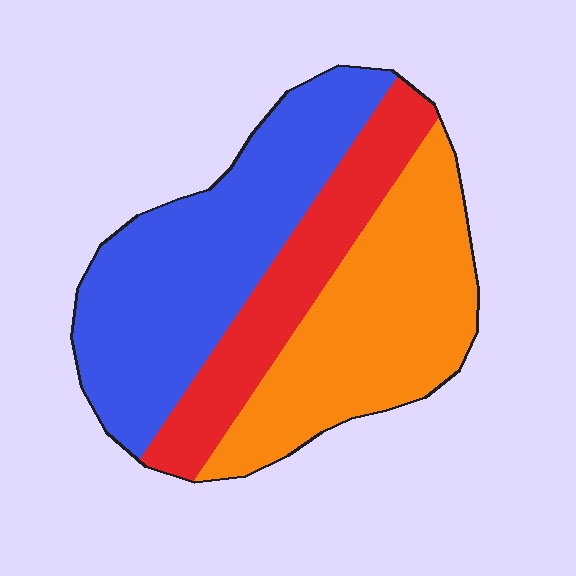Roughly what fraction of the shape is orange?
Orange covers about 35% of the shape.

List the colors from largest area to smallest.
From largest to smallest: blue, orange, red.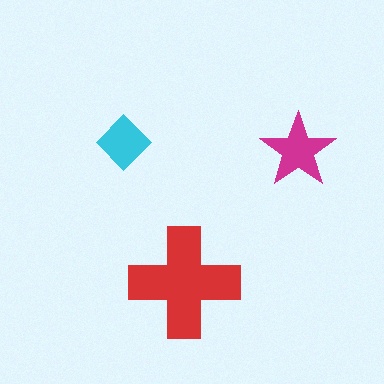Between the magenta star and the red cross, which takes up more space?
The red cross.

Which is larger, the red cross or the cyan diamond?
The red cross.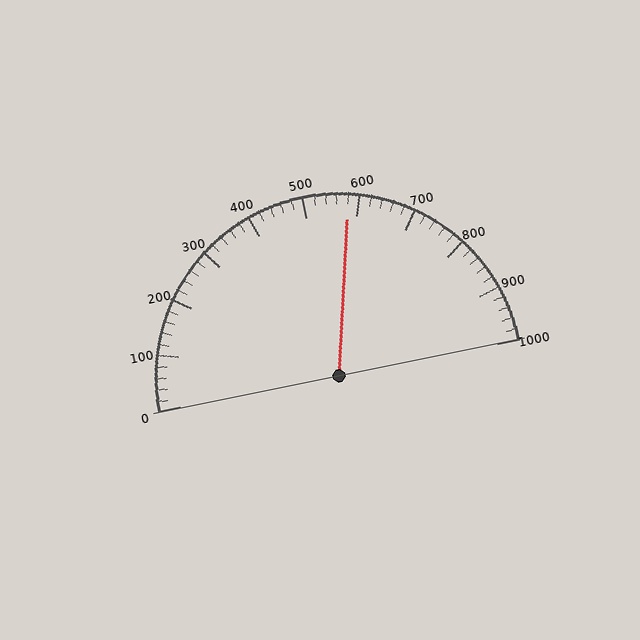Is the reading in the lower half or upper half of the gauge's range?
The reading is in the upper half of the range (0 to 1000).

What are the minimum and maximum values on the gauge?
The gauge ranges from 0 to 1000.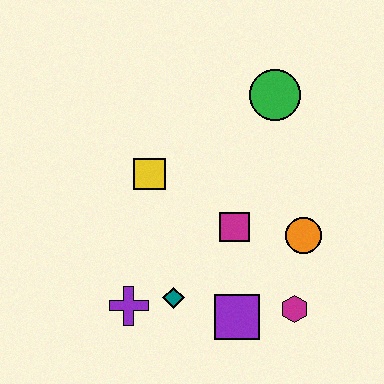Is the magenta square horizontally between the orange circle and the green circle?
No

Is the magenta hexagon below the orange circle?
Yes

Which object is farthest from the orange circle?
The purple cross is farthest from the orange circle.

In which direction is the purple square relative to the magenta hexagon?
The purple square is to the left of the magenta hexagon.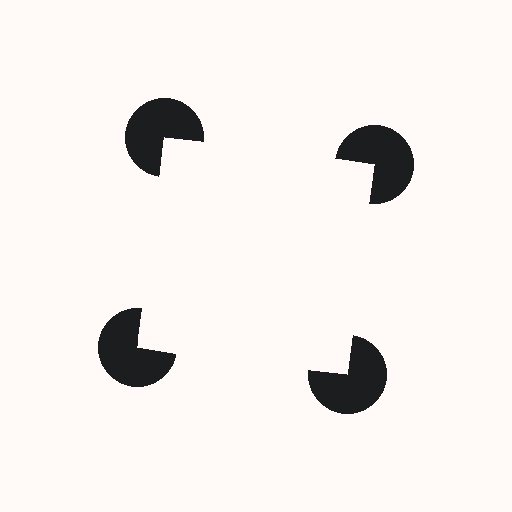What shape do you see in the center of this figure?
An illusory square — its edges are inferred from the aligned wedge cuts in the pac-man discs, not physically drawn.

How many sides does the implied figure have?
4 sides.